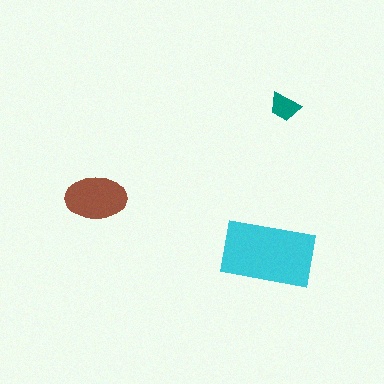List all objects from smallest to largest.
The teal trapezoid, the brown ellipse, the cyan rectangle.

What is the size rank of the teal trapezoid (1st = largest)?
3rd.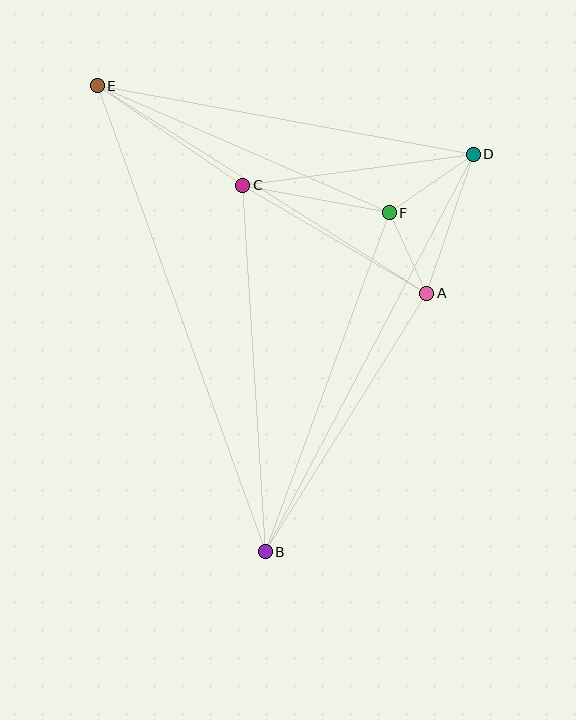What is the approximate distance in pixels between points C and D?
The distance between C and D is approximately 232 pixels.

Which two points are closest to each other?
Points A and F are closest to each other.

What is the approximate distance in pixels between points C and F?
The distance between C and F is approximately 149 pixels.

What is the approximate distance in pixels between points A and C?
The distance between A and C is approximately 213 pixels.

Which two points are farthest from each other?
Points B and E are farthest from each other.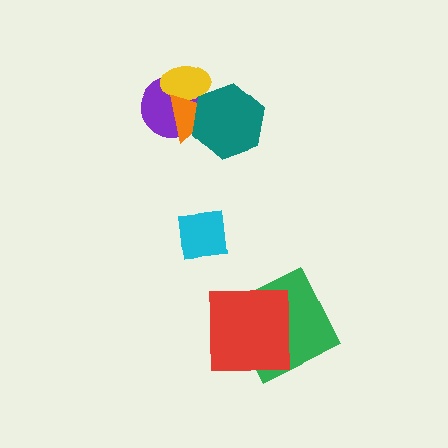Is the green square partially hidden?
Yes, it is partially covered by another shape.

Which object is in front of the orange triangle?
The teal hexagon is in front of the orange triangle.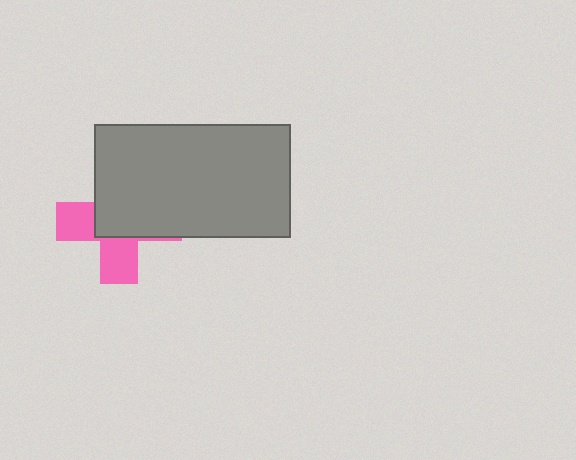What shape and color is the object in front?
The object in front is a gray rectangle.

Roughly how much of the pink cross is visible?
A small part of it is visible (roughly 42%).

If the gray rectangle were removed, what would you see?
You would see the complete pink cross.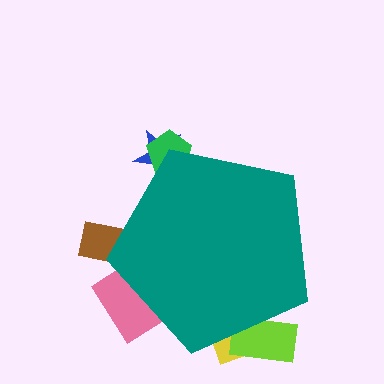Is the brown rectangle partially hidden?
Yes, the brown rectangle is partially hidden behind the teal pentagon.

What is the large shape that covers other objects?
A teal pentagon.